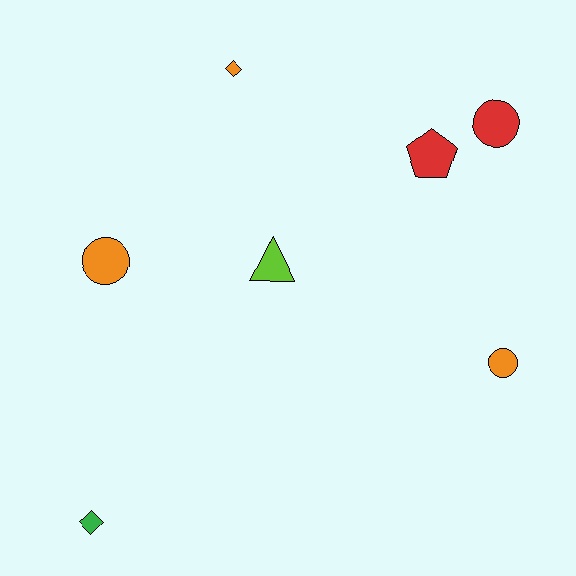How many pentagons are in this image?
There is 1 pentagon.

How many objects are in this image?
There are 7 objects.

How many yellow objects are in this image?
There are no yellow objects.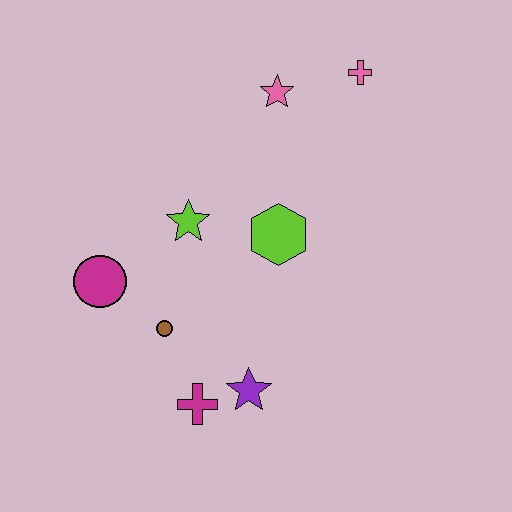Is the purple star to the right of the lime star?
Yes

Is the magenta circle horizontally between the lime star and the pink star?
No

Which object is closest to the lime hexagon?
The lime star is closest to the lime hexagon.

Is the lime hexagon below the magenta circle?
No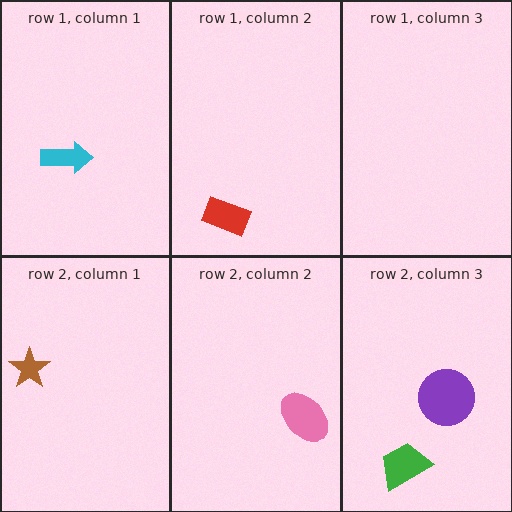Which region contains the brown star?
The row 2, column 1 region.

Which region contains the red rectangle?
The row 1, column 2 region.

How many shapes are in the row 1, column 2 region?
1.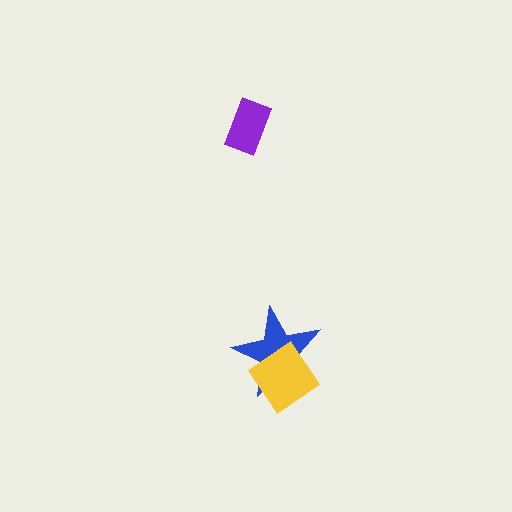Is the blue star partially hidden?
Yes, it is partially covered by another shape.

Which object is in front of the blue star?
The yellow diamond is in front of the blue star.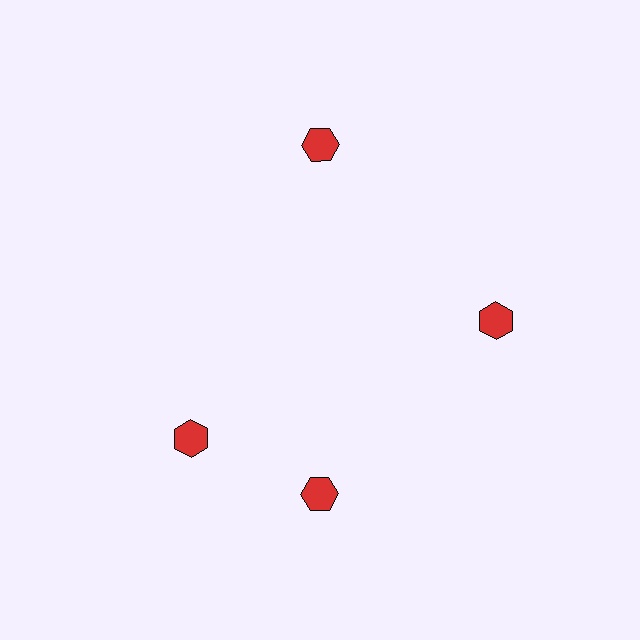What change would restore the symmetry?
The symmetry would be restored by rotating it back into even spacing with its neighbors so that all 4 hexagons sit at equal angles and equal distance from the center.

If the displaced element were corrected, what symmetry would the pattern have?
It would have 4-fold rotational symmetry — the pattern would map onto itself every 90 degrees.